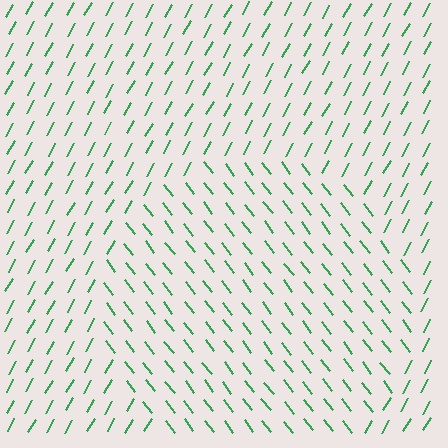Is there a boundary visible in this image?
Yes, there is a texture boundary formed by a change in line orientation.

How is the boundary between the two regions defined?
The boundary is defined purely by a change in line orientation (approximately 66 degrees difference). All lines are the same color and thickness.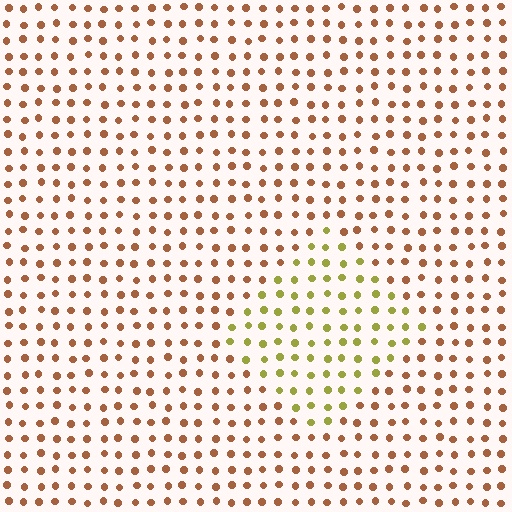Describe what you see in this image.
The image is filled with small brown elements in a uniform arrangement. A diamond-shaped region is visible where the elements are tinted to a slightly different hue, forming a subtle color boundary.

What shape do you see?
I see a diamond.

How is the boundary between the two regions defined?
The boundary is defined purely by a slight shift in hue (about 47 degrees). Spacing, size, and orientation are identical on both sides.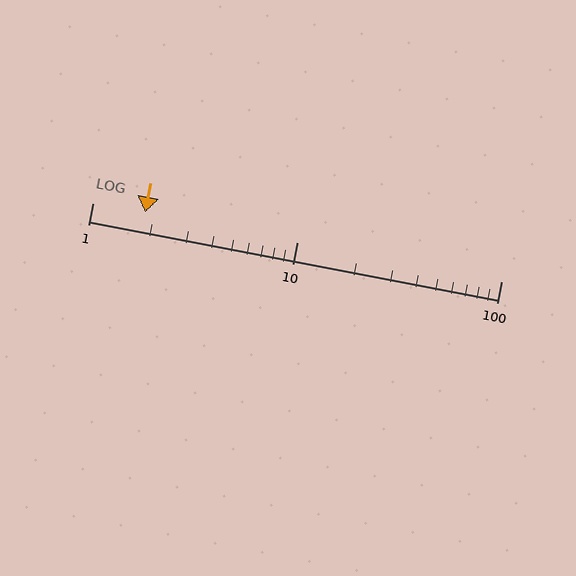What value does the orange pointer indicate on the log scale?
The pointer indicates approximately 1.8.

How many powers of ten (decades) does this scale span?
The scale spans 2 decades, from 1 to 100.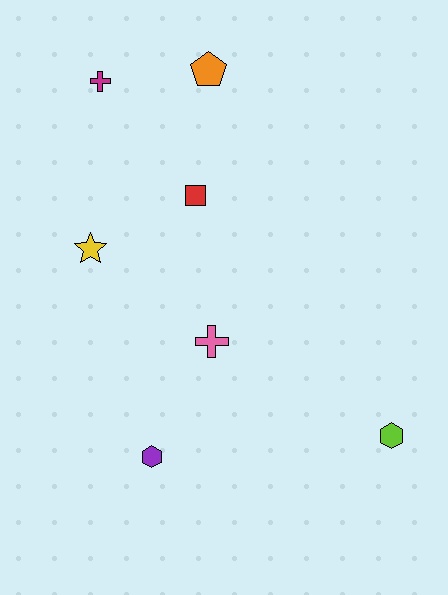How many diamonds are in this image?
There are no diamonds.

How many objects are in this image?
There are 7 objects.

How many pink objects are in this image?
There is 1 pink object.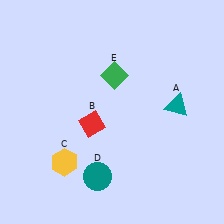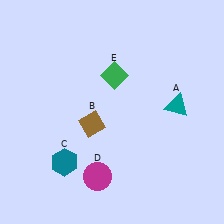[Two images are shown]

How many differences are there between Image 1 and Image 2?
There are 3 differences between the two images.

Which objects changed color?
B changed from red to brown. C changed from yellow to teal. D changed from teal to magenta.